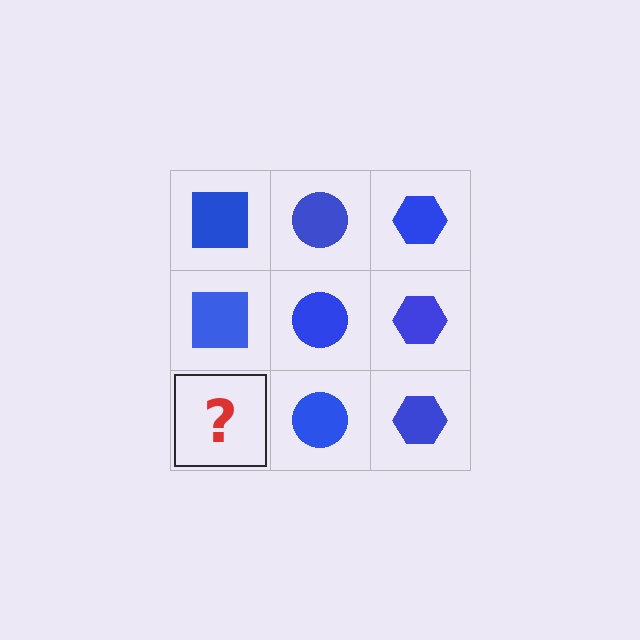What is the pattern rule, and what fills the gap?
The rule is that each column has a consistent shape. The gap should be filled with a blue square.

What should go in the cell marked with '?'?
The missing cell should contain a blue square.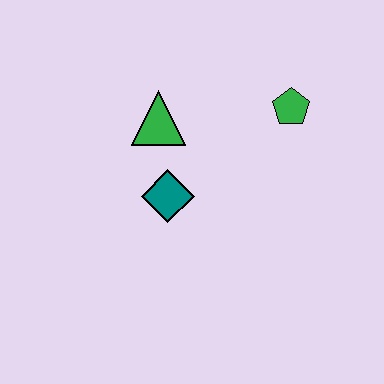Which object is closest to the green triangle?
The teal diamond is closest to the green triangle.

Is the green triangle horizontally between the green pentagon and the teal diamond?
No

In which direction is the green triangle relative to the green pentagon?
The green triangle is to the left of the green pentagon.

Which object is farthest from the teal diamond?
The green pentagon is farthest from the teal diamond.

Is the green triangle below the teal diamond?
No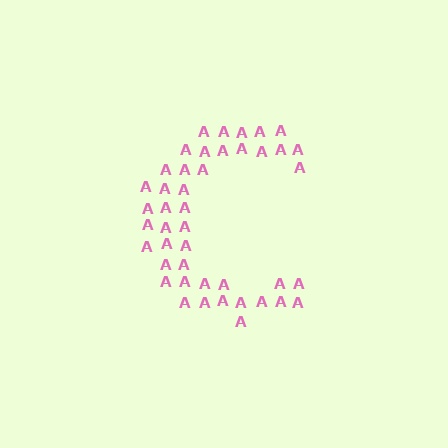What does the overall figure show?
The overall figure shows the letter C.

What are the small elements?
The small elements are letter A's.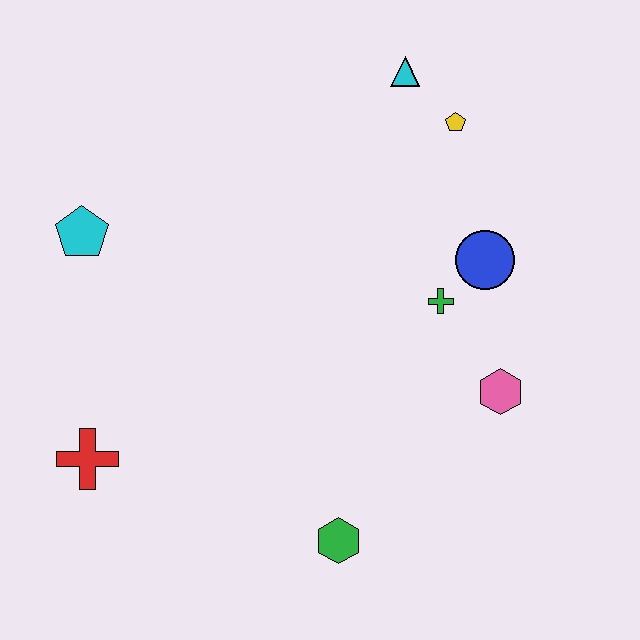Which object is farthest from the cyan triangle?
The red cross is farthest from the cyan triangle.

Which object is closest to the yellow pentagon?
The cyan triangle is closest to the yellow pentagon.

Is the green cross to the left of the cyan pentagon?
No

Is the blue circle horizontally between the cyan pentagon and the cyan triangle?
No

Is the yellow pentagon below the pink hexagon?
No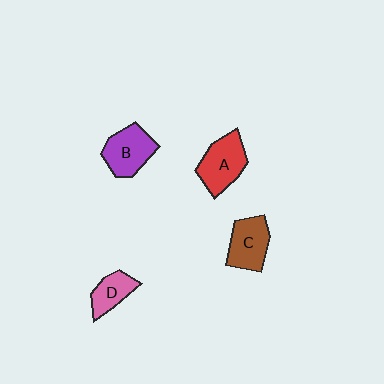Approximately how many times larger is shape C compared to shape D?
Approximately 1.4 times.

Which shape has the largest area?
Shape A (red).